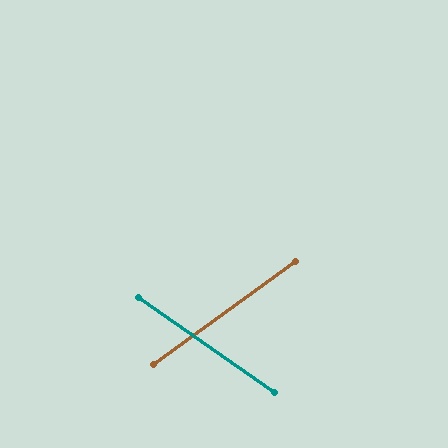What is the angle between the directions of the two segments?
Approximately 71 degrees.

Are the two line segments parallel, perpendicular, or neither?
Neither parallel nor perpendicular — they differ by about 71°.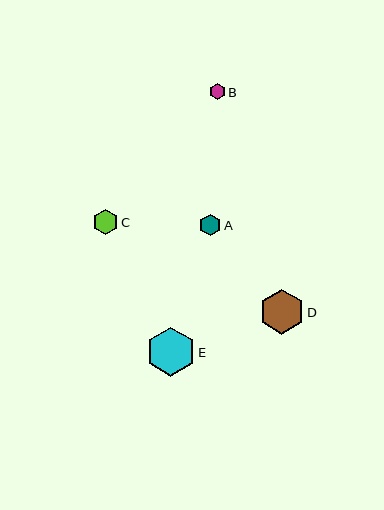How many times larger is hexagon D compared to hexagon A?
Hexagon D is approximately 2.1 times the size of hexagon A.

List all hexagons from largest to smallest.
From largest to smallest: E, D, C, A, B.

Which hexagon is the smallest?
Hexagon B is the smallest with a size of approximately 16 pixels.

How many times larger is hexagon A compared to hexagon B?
Hexagon A is approximately 1.3 times the size of hexagon B.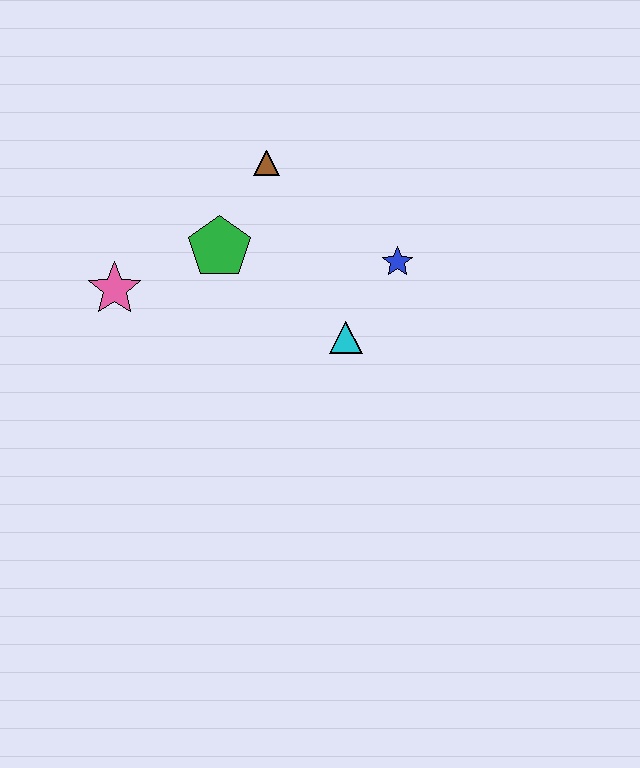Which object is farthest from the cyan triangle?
The pink star is farthest from the cyan triangle.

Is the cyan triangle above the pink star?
No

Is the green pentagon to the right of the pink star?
Yes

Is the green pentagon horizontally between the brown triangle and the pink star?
Yes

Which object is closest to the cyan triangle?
The blue star is closest to the cyan triangle.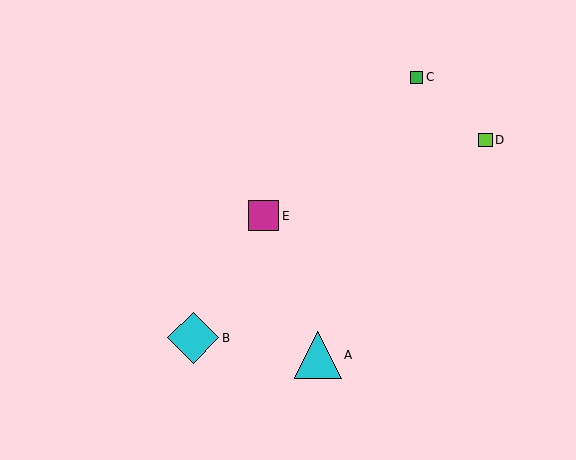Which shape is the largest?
The cyan diamond (labeled B) is the largest.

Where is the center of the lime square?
The center of the lime square is at (485, 140).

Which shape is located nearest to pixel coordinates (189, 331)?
The cyan diamond (labeled B) at (193, 338) is nearest to that location.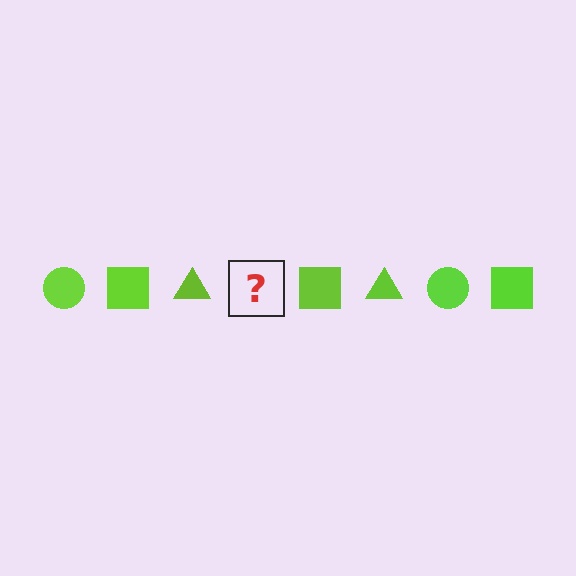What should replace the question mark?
The question mark should be replaced with a lime circle.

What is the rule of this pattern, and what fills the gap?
The rule is that the pattern cycles through circle, square, triangle shapes in lime. The gap should be filled with a lime circle.